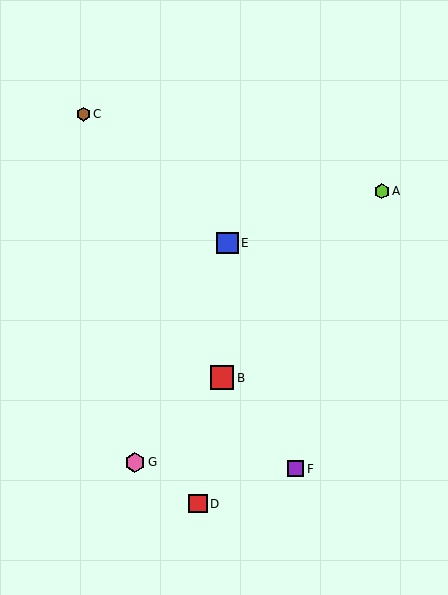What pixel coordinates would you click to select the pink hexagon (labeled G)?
Click at (135, 462) to select the pink hexagon G.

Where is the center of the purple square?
The center of the purple square is at (296, 469).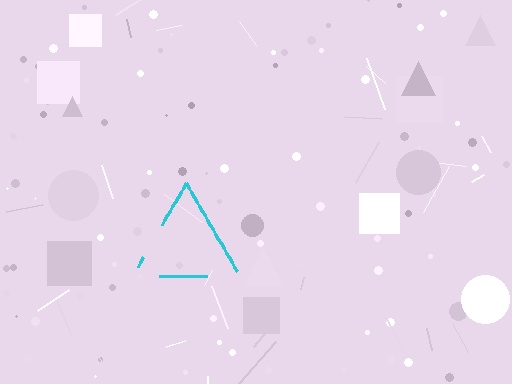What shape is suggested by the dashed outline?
The dashed outline suggests a triangle.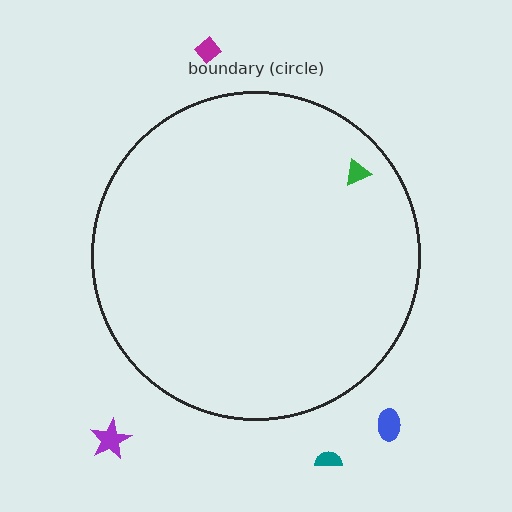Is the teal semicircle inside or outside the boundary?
Outside.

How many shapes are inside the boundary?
1 inside, 4 outside.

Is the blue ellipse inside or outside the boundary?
Outside.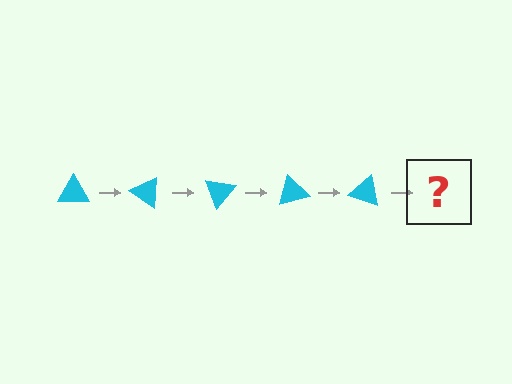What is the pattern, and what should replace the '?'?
The pattern is that the triangle rotates 35 degrees each step. The '?' should be a cyan triangle rotated 175 degrees.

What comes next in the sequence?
The next element should be a cyan triangle rotated 175 degrees.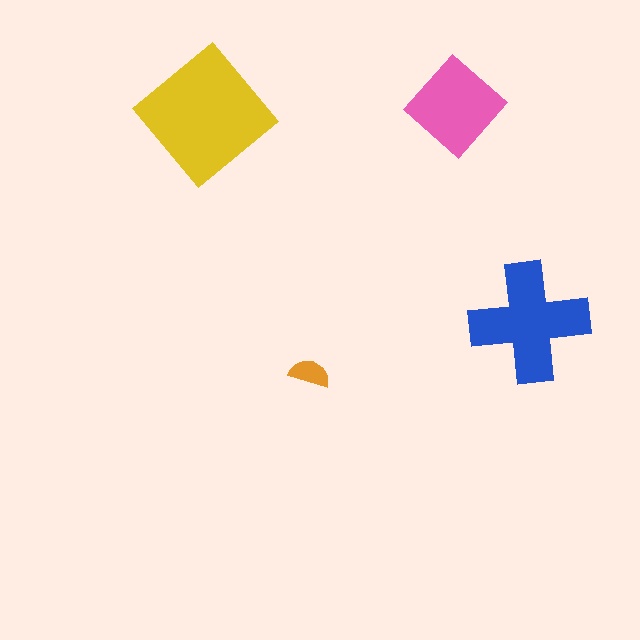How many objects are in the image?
There are 4 objects in the image.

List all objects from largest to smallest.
The yellow diamond, the blue cross, the pink diamond, the orange semicircle.